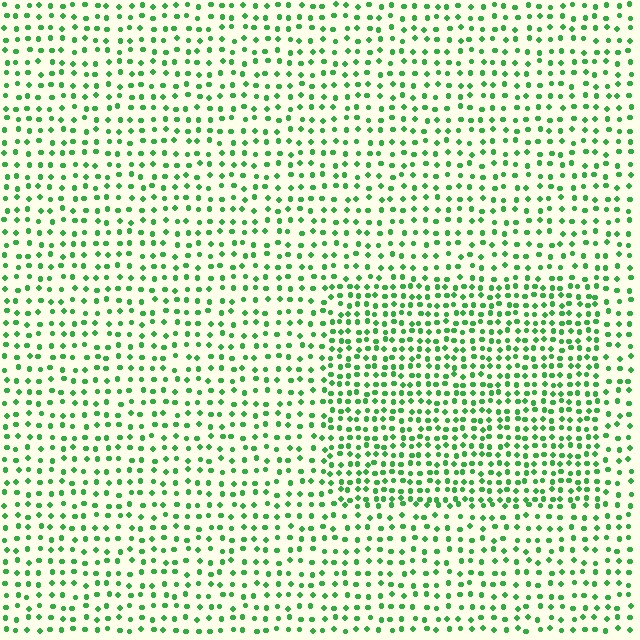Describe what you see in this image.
The image contains small green elements arranged at two different densities. A rectangle-shaped region is visible where the elements are more densely packed than the surrounding area.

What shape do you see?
I see a rectangle.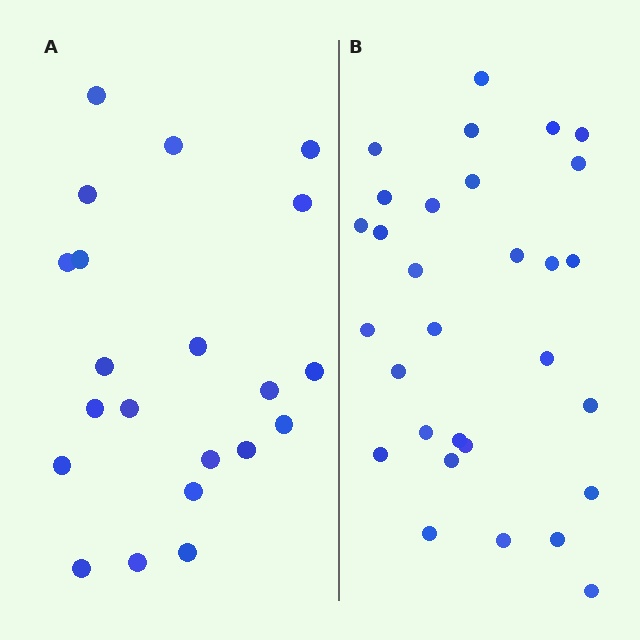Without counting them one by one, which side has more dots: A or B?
Region B (the right region) has more dots.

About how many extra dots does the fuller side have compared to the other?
Region B has roughly 8 or so more dots than region A.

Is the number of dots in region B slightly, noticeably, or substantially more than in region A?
Region B has noticeably more, but not dramatically so. The ratio is roughly 1.4 to 1.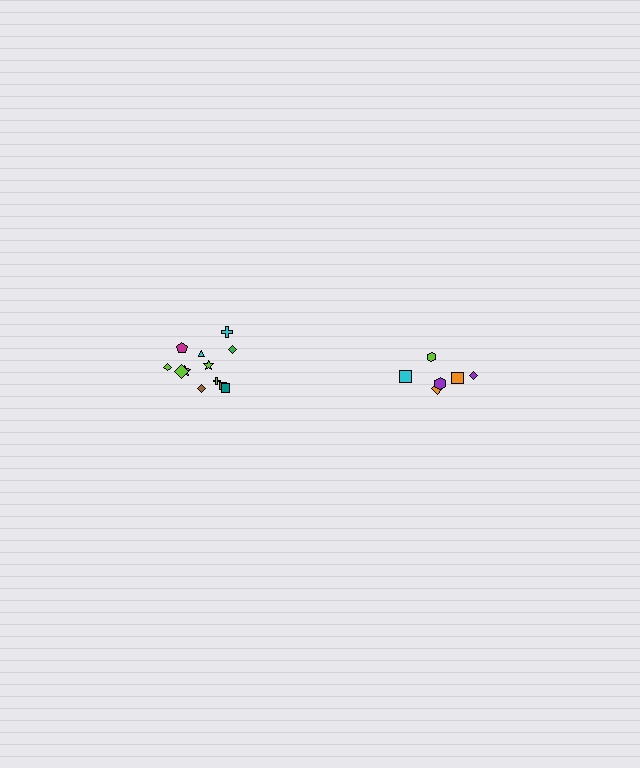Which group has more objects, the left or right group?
The left group.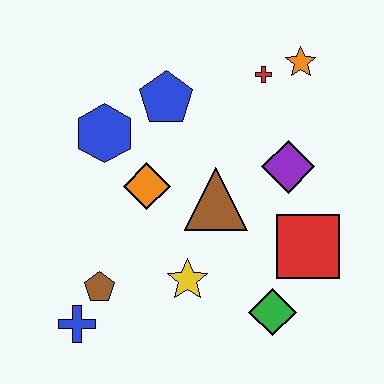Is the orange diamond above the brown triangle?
Yes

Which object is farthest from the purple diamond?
The blue cross is farthest from the purple diamond.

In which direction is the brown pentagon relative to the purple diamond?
The brown pentagon is to the left of the purple diamond.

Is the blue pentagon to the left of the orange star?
Yes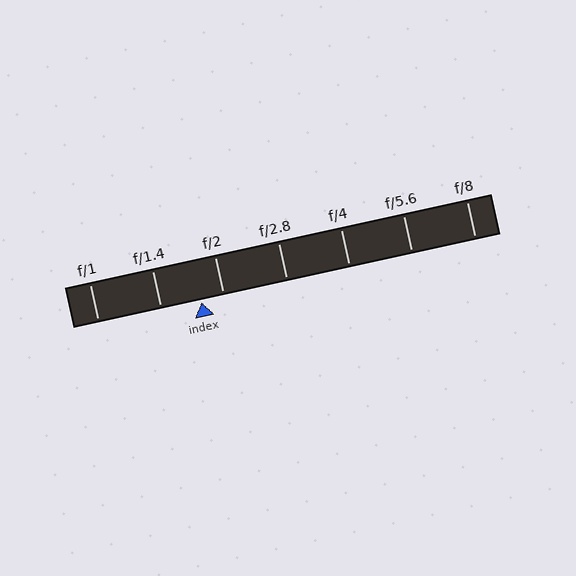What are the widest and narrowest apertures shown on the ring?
The widest aperture shown is f/1 and the narrowest is f/8.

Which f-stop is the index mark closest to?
The index mark is closest to f/2.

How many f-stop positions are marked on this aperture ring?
There are 7 f-stop positions marked.